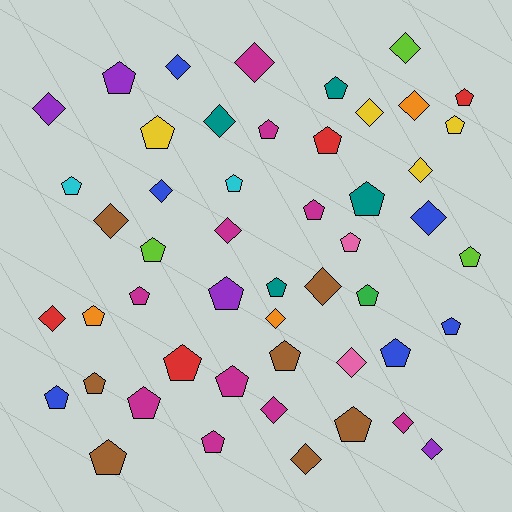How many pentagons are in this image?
There are 30 pentagons.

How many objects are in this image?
There are 50 objects.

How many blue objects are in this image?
There are 6 blue objects.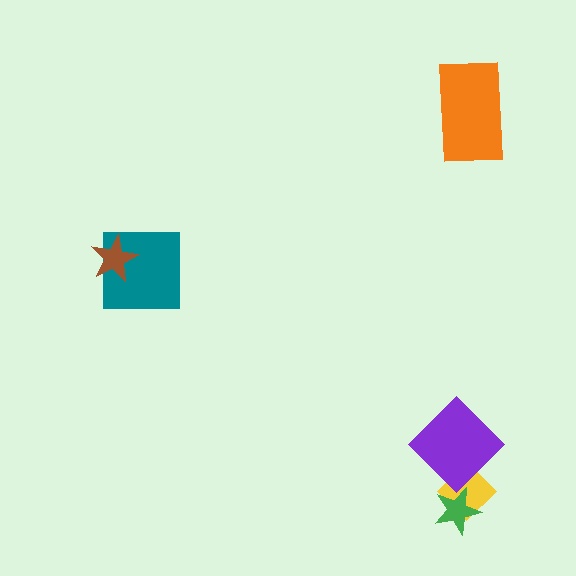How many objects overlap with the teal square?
1 object overlaps with the teal square.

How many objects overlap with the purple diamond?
1 object overlaps with the purple diamond.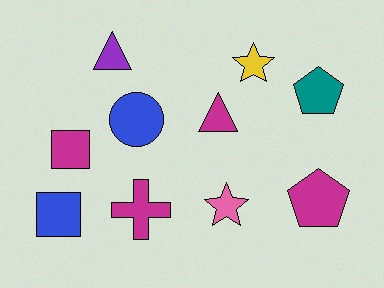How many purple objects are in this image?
There is 1 purple object.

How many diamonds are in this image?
There are no diamonds.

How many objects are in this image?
There are 10 objects.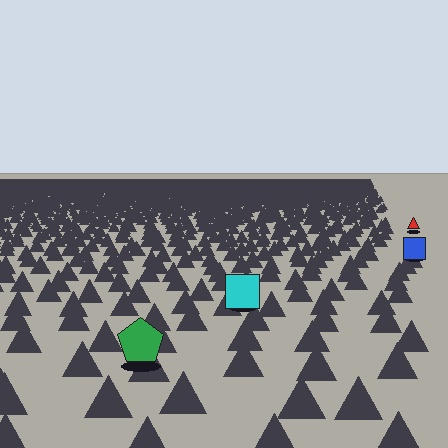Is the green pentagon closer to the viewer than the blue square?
Yes. The green pentagon is closer — you can tell from the texture gradient: the ground texture is coarser near it.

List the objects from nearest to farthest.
From nearest to farthest: the green pentagon, the cyan square, the blue square, the red triangle.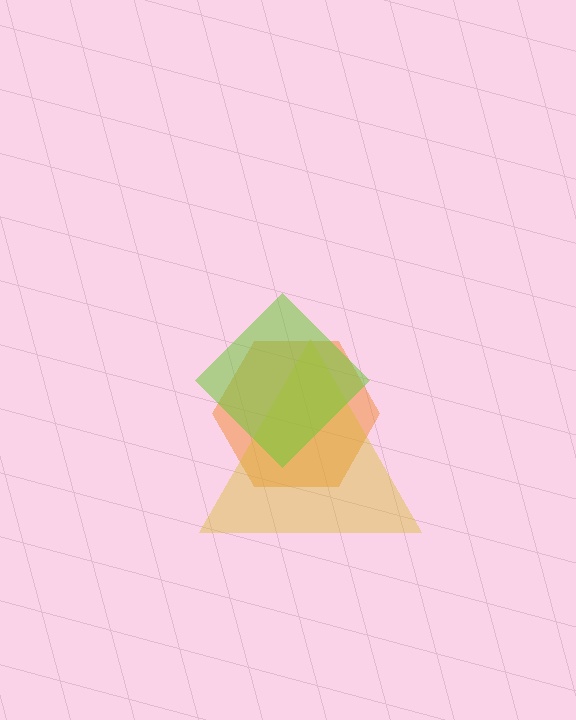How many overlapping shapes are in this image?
There are 3 overlapping shapes in the image.